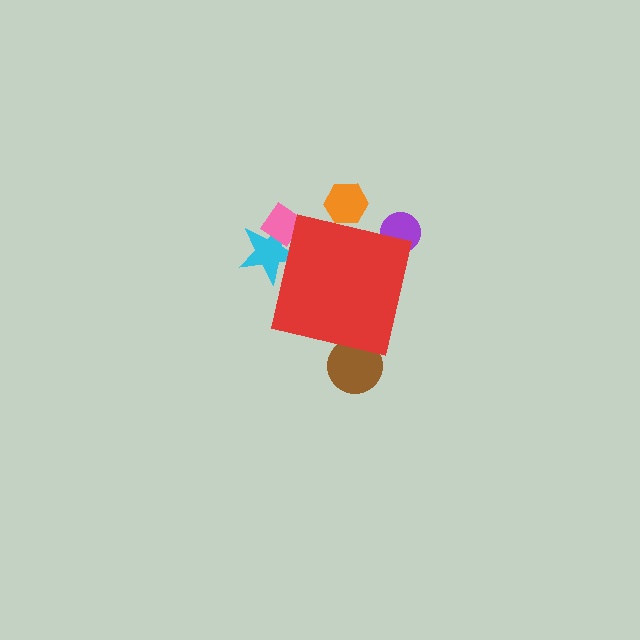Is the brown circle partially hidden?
Yes, the brown circle is partially hidden behind the red square.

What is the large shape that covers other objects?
A red square.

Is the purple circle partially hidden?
Yes, the purple circle is partially hidden behind the red square.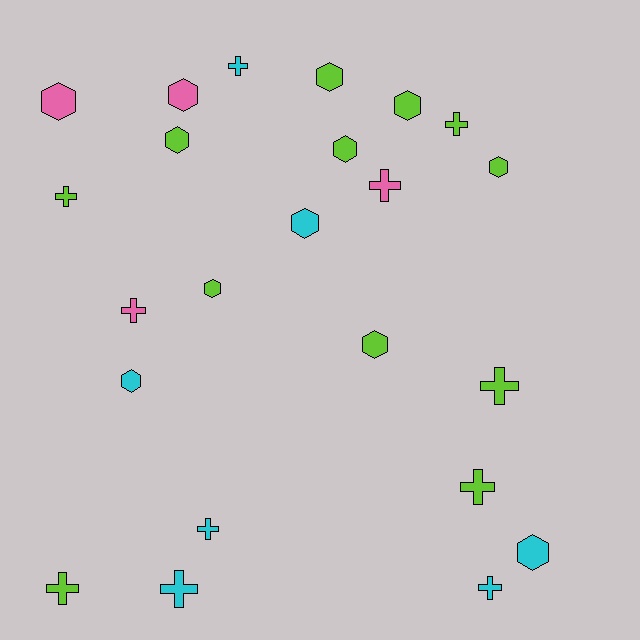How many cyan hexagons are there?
There are 3 cyan hexagons.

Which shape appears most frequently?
Hexagon, with 12 objects.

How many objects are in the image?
There are 23 objects.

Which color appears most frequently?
Lime, with 12 objects.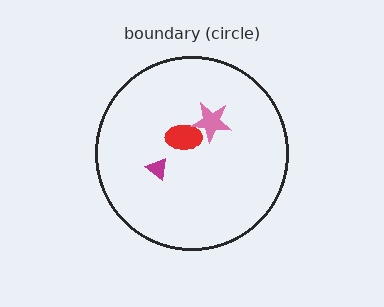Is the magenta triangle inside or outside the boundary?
Inside.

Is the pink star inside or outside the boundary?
Inside.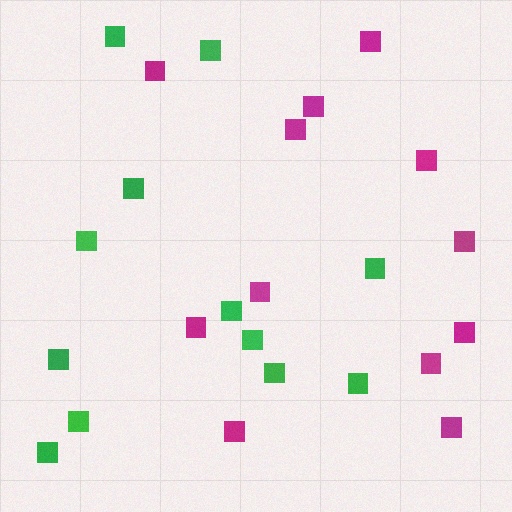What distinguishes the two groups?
There are 2 groups: one group of green squares (12) and one group of magenta squares (12).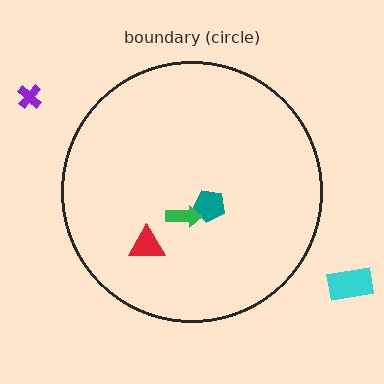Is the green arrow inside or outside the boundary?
Inside.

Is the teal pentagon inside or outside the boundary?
Inside.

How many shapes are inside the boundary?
3 inside, 2 outside.